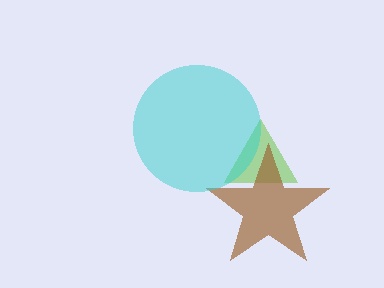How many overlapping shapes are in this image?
There are 3 overlapping shapes in the image.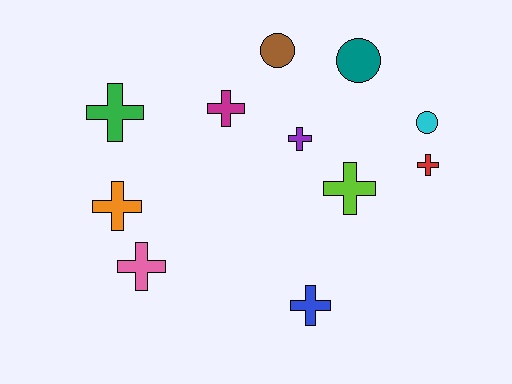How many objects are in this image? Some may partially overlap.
There are 11 objects.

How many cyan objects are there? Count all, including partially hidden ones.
There is 1 cyan object.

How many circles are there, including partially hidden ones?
There are 3 circles.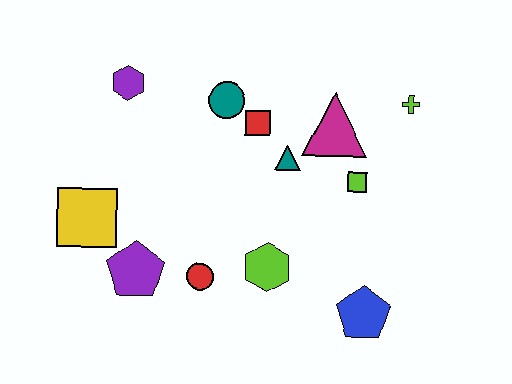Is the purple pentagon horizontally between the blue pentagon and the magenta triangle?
No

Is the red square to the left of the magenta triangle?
Yes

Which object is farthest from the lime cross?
The yellow square is farthest from the lime cross.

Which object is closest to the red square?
The teal circle is closest to the red square.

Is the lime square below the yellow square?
No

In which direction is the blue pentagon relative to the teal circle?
The blue pentagon is below the teal circle.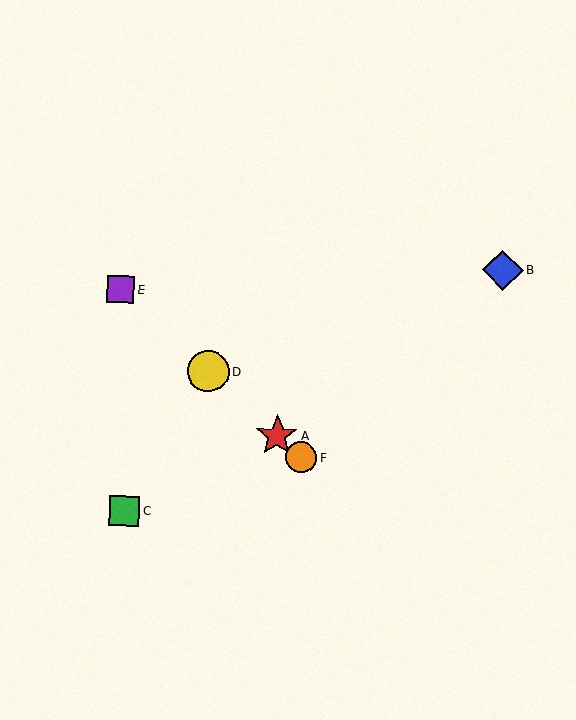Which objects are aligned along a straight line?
Objects A, D, E, F are aligned along a straight line.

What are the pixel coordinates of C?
Object C is at (124, 511).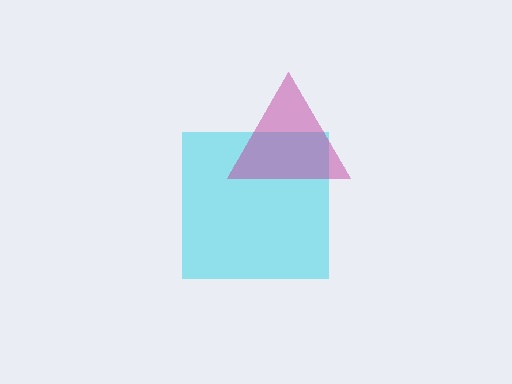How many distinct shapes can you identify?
There are 2 distinct shapes: a cyan square, a magenta triangle.